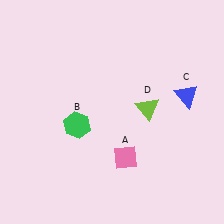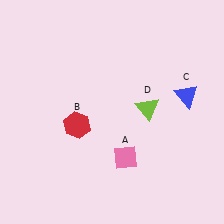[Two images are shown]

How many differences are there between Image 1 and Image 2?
There is 1 difference between the two images.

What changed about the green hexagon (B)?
In Image 1, B is green. In Image 2, it changed to red.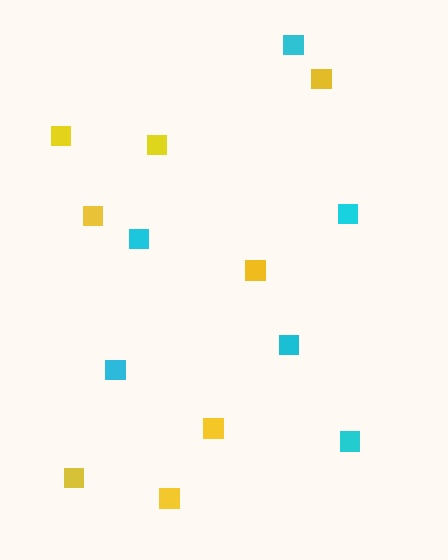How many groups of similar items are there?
There are 2 groups: one group of cyan squares (6) and one group of yellow squares (8).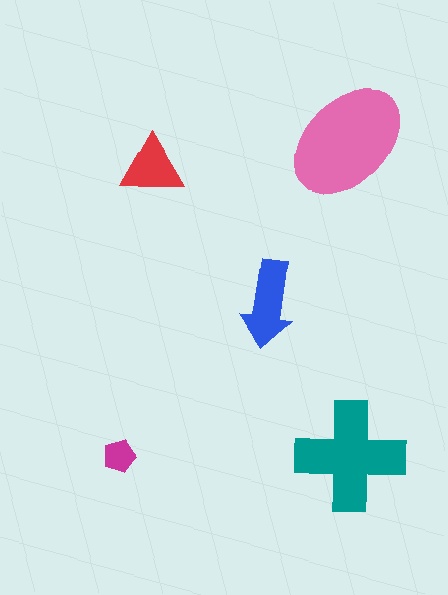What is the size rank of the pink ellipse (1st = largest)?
1st.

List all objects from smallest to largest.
The magenta pentagon, the red triangle, the blue arrow, the teal cross, the pink ellipse.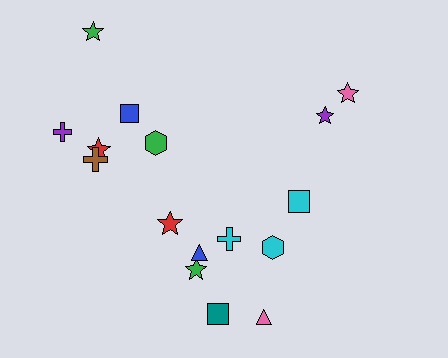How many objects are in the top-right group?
There are 3 objects.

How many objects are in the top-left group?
There are 6 objects.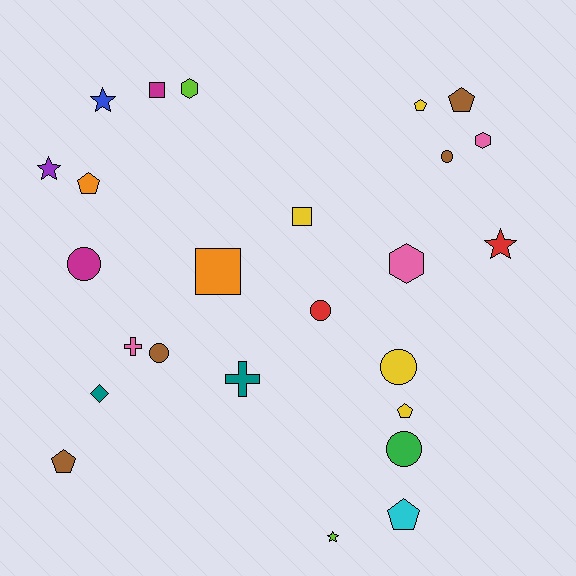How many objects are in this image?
There are 25 objects.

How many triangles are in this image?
There are no triangles.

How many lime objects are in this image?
There are 2 lime objects.